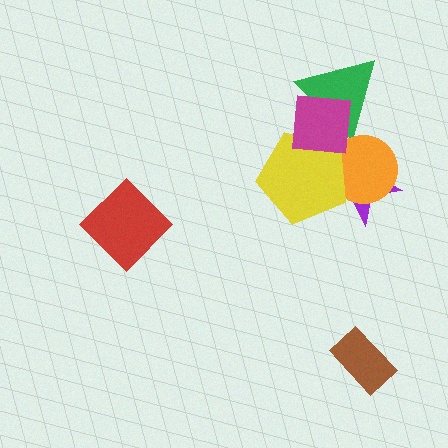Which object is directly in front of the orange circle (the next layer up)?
The yellow pentagon is directly in front of the orange circle.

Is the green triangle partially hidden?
Yes, it is partially covered by another shape.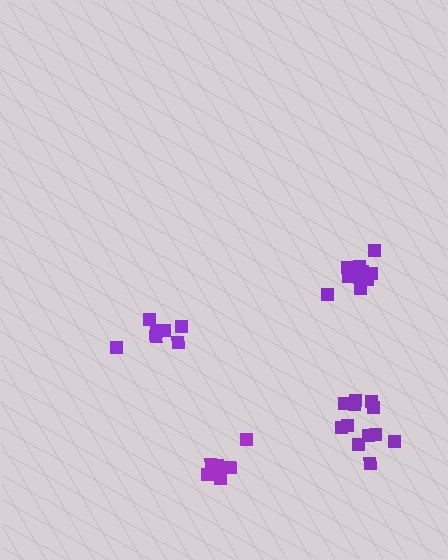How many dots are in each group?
Group 1: 12 dots, Group 2: 7 dots, Group 3: 10 dots, Group 4: 7 dots (36 total).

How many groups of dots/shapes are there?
There are 4 groups.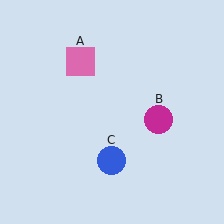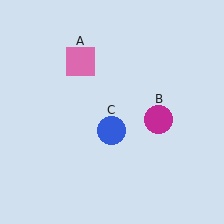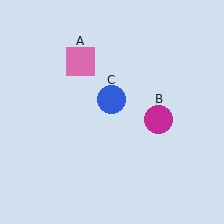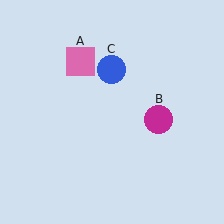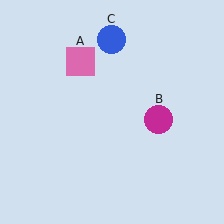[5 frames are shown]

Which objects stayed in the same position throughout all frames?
Pink square (object A) and magenta circle (object B) remained stationary.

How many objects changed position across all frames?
1 object changed position: blue circle (object C).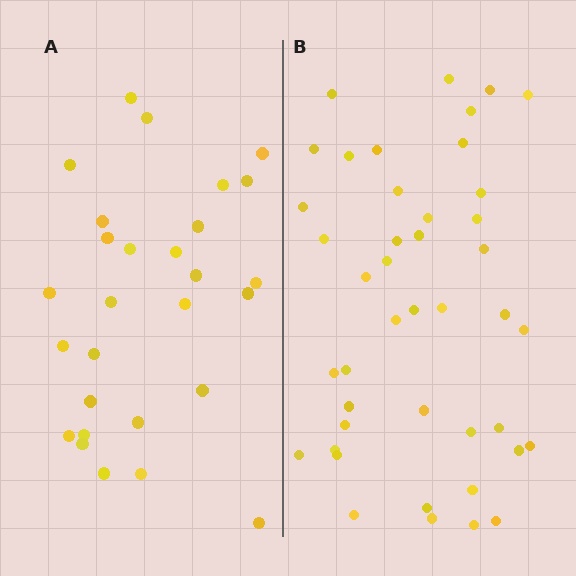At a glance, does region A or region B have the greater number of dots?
Region B (the right region) has more dots.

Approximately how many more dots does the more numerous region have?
Region B has approximately 15 more dots than region A.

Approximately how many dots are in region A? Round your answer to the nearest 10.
About 30 dots. (The exact count is 28, which rounds to 30.)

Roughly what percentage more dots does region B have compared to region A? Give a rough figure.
About 55% more.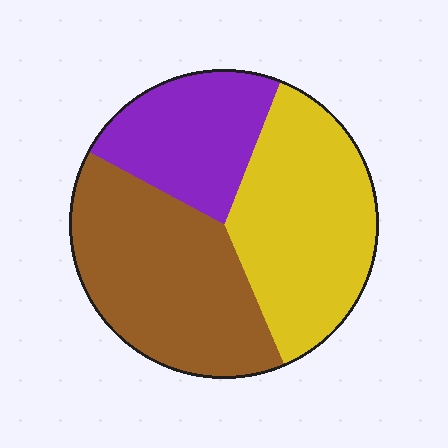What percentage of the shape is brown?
Brown takes up about two fifths (2/5) of the shape.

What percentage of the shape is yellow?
Yellow covers roughly 35% of the shape.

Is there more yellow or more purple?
Yellow.